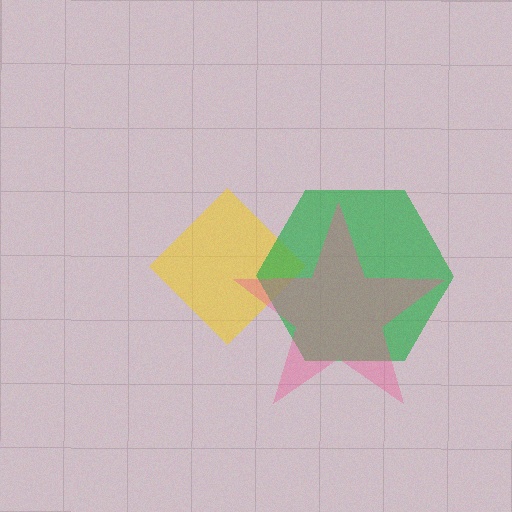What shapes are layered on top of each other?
The layered shapes are: a yellow diamond, a green hexagon, a pink star.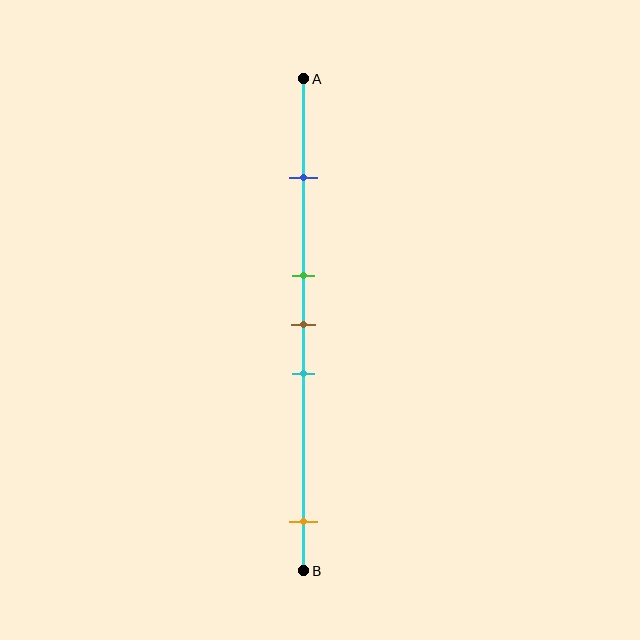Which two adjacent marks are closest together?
The green and brown marks are the closest adjacent pair.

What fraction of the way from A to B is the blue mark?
The blue mark is approximately 20% (0.2) of the way from A to B.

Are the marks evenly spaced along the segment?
No, the marks are not evenly spaced.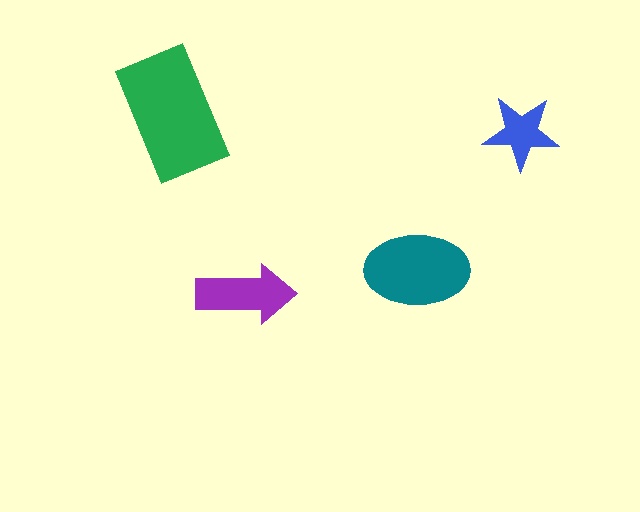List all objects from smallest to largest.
The blue star, the purple arrow, the teal ellipse, the green rectangle.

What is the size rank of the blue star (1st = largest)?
4th.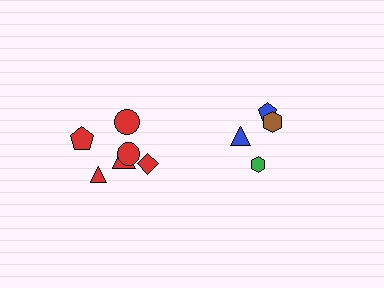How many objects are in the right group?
There are 4 objects.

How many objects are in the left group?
There are 6 objects.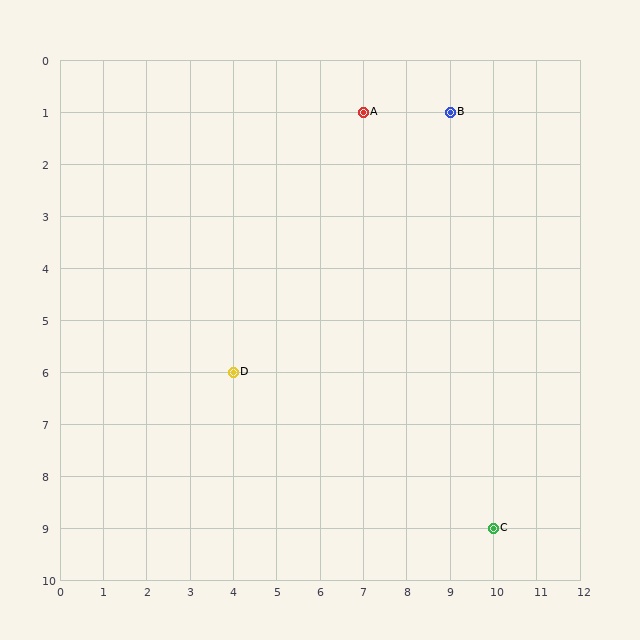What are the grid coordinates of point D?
Point D is at grid coordinates (4, 6).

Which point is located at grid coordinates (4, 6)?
Point D is at (4, 6).